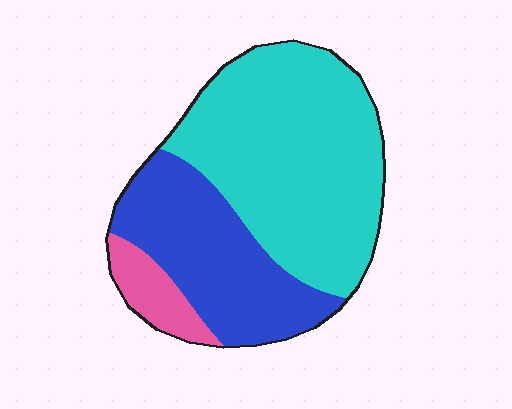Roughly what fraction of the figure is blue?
Blue covers roughly 35% of the figure.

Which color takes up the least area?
Pink, at roughly 10%.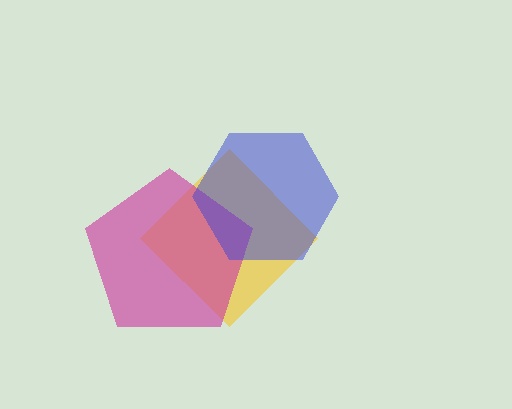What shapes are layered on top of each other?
The layered shapes are: a yellow diamond, a magenta pentagon, a blue hexagon.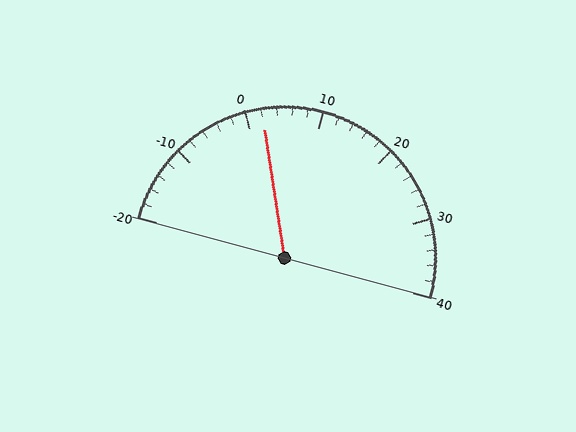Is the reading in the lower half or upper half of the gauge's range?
The reading is in the lower half of the range (-20 to 40).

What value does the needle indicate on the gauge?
The needle indicates approximately 2.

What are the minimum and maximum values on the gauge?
The gauge ranges from -20 to 40.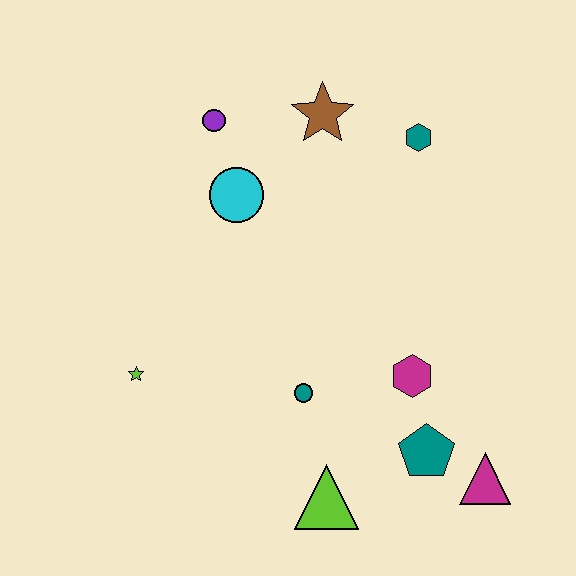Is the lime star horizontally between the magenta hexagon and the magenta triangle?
No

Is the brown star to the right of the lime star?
Yes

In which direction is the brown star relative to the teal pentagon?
The brown star is above the teal pentagon.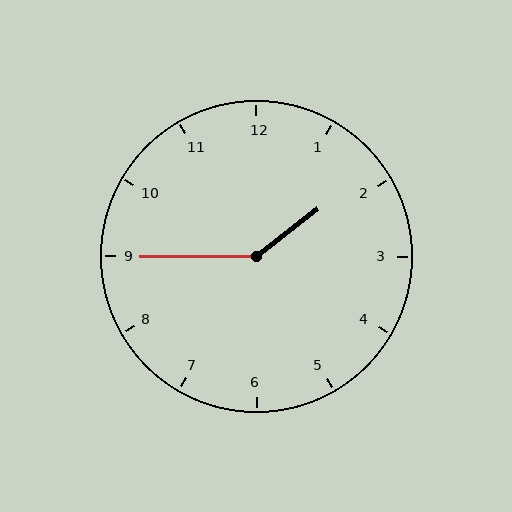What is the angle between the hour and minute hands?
Approximately 142 degrees.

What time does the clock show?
1:45.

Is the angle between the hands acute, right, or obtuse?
It is obtuse.